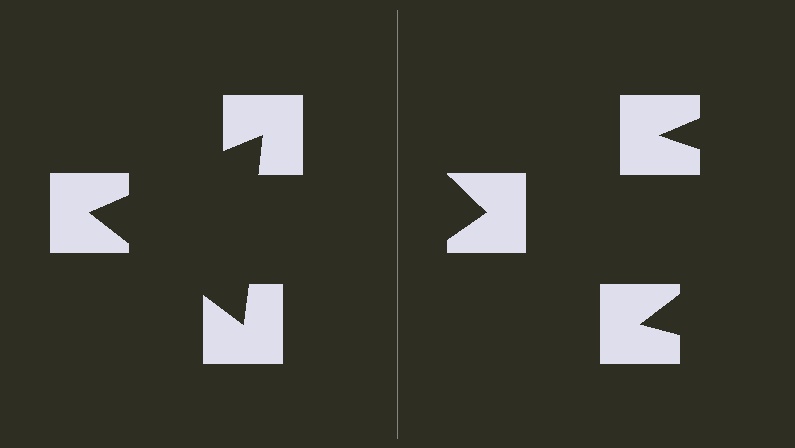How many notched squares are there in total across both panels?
6 — 3 on each side.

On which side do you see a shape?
An illusory triangle appears on the left side. On the right side the wedge cuts are rotated, so no coherent shape forms.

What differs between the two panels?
The notched squares are positioned identically on both sides; only the wedge orientations differ. On the left they align to a triangle; on the right they are misaligned.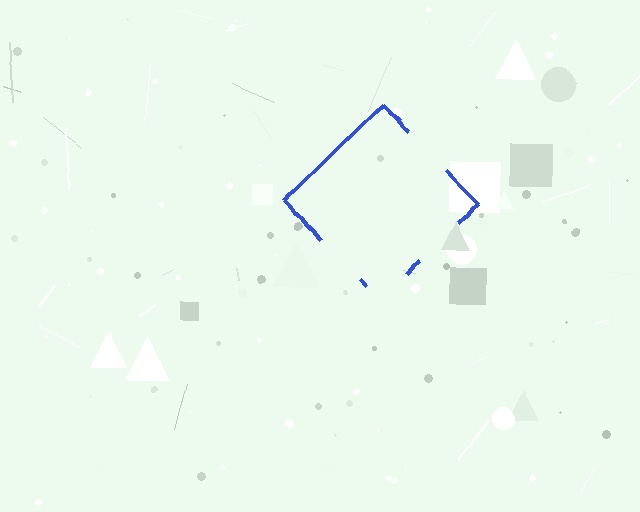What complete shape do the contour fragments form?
The contour fragments form a diamond.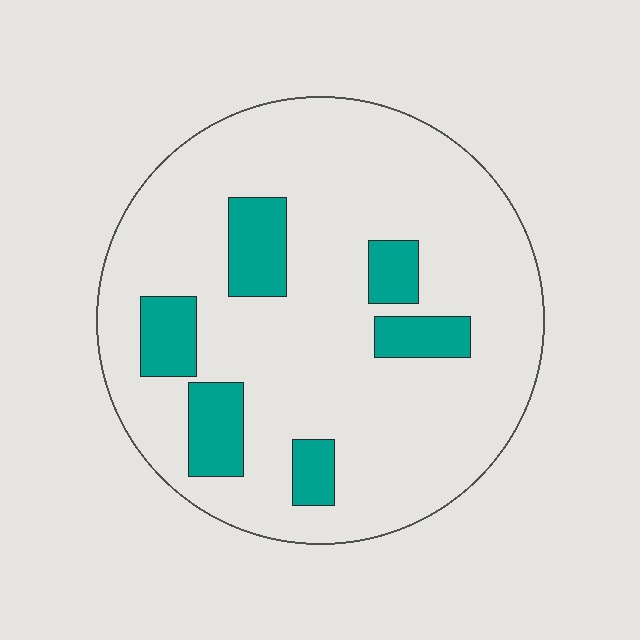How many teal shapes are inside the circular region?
6.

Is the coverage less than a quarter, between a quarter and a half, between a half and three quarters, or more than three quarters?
Less than a quarter.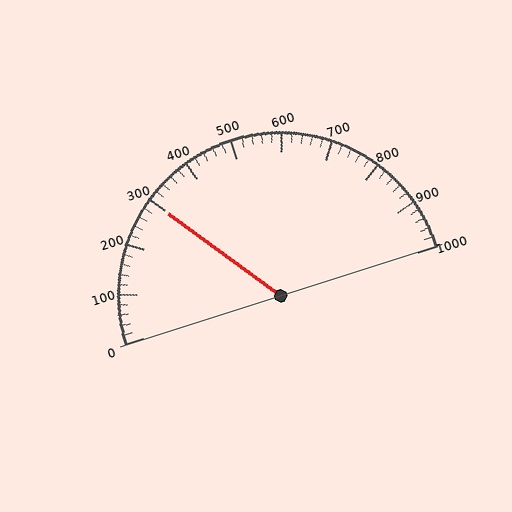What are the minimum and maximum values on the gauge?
The gauge ranges from 0 to 1000.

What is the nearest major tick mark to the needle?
The nearest major tick mark is 300.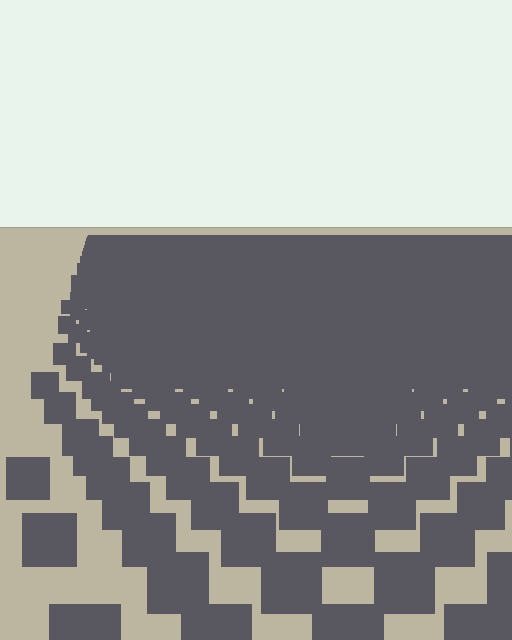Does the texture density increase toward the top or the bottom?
Density increases toward the top.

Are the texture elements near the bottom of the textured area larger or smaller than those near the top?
Larger. Near the bottom, elements are closer to the viewer and appear at a bigger on-screen size.